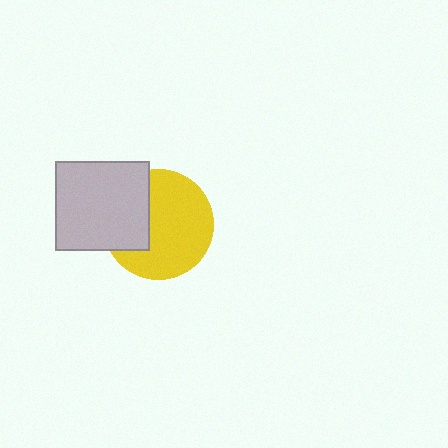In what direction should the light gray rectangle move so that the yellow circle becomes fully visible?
The light gray rectangle should move left. That is the shortest direction to clear the overlap and leave the yellow circle fully visible.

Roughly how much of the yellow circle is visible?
Most of it is visible (roughly 68%).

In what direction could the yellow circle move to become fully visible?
The yellow circle could move right. That would shift it out from behind the light gray rectangle entirely.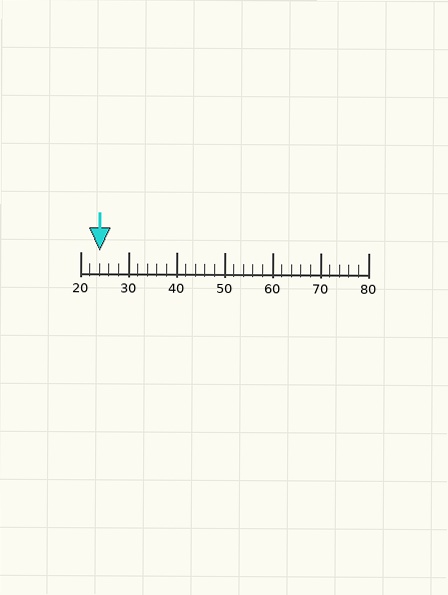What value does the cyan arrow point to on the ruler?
The cyan arrow points to approximately 24.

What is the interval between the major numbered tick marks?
The major tick marks are spaced 10 units apart.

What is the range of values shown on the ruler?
The ruler shows values from 20 to 80.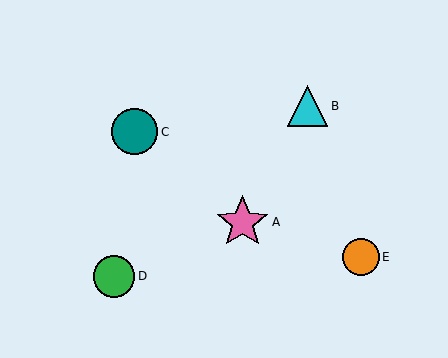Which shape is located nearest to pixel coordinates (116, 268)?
The green circle (labeled D) at (114, 276) is nearest to that location.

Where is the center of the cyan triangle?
The center of the cyan triangle is at (308, 106).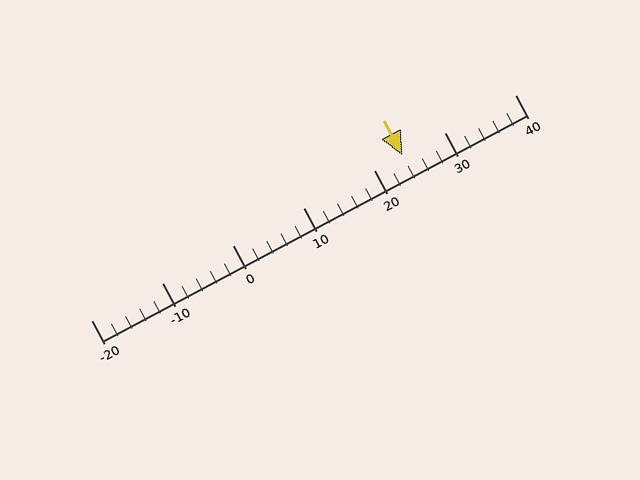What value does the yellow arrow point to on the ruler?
The yellow arrow points to approximately 24.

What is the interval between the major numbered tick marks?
The major tick marks are spaced 10 units apart.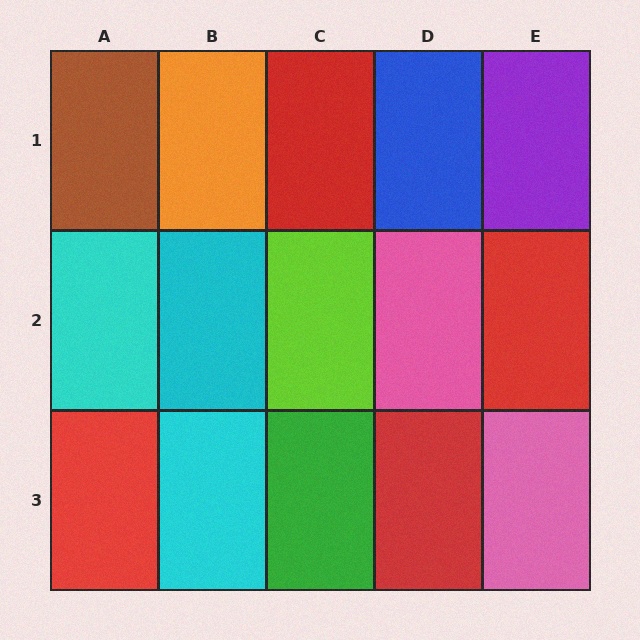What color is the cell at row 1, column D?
Blue.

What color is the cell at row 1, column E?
Purple.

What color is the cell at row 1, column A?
Brown.